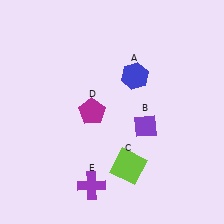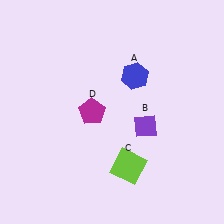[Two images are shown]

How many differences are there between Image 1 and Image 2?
There is 1 difference between the two images.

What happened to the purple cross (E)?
The purple cross (E) was removed in Image 2. It was in the bottom-left area of Image 1.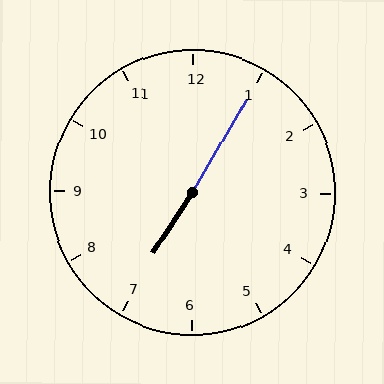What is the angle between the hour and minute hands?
Approximately 178 degrees.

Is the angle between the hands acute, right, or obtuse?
It is obtuse.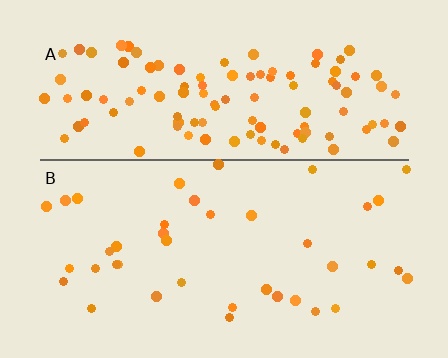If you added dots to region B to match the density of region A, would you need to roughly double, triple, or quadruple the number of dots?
Approximately triple.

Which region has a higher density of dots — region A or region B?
A (the top).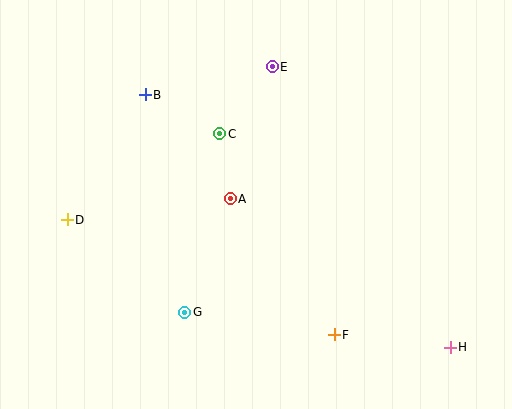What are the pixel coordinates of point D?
Point D is at (67, 220).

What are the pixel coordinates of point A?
Point A is at (230, 199).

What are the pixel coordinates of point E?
Point E is at (272, 67).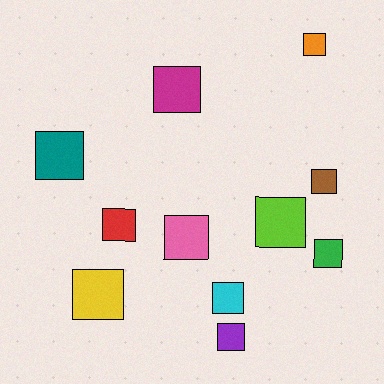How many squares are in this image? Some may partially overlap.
There are 11 squares.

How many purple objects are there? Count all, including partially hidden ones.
There is 1 purple object.